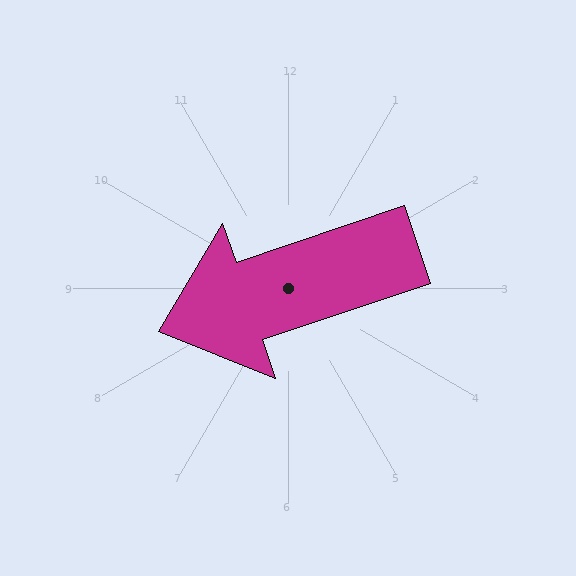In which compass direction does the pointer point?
West.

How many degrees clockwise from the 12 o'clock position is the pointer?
Approximately 251 degrees.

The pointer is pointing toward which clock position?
Roughly 8 o'clock.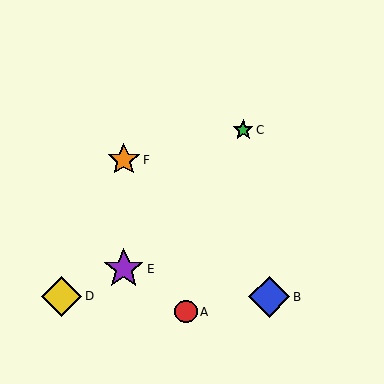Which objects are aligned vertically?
Objects E, F are aligned vertically.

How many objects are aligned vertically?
2 objects (E, F) are aligned vertically.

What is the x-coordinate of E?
Object E is at x≈124.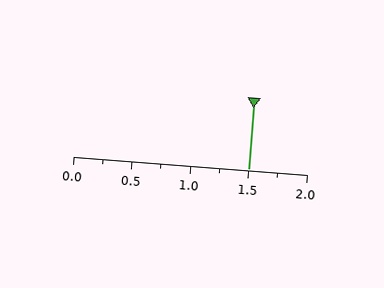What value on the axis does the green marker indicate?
The marker indicates approximately 1.5.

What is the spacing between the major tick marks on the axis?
The major ticks are spaced 0.5 apart.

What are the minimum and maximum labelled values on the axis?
The axis runs from 0.0 to 2.0.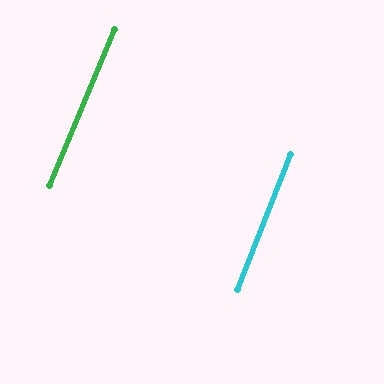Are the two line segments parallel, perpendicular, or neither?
Parallel — their directions differ by only 1.1°.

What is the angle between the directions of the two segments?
Approximately 1 degree.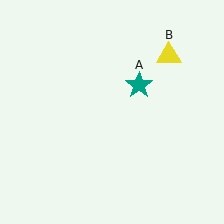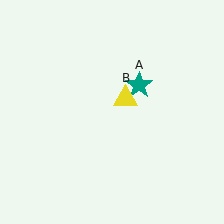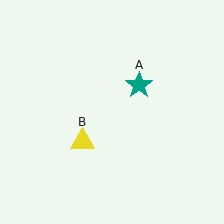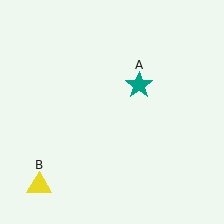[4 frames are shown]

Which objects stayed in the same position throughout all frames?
Teal star (object A) remained stationary.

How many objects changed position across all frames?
1 object changed position: yellow triangle (object B).